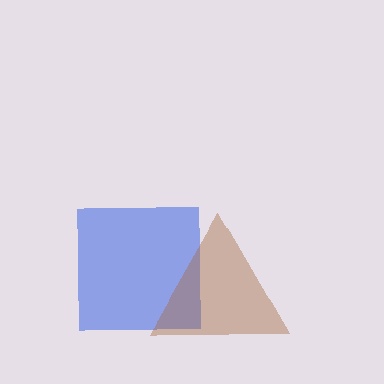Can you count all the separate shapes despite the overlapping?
Yes, there are 2 separate shapes.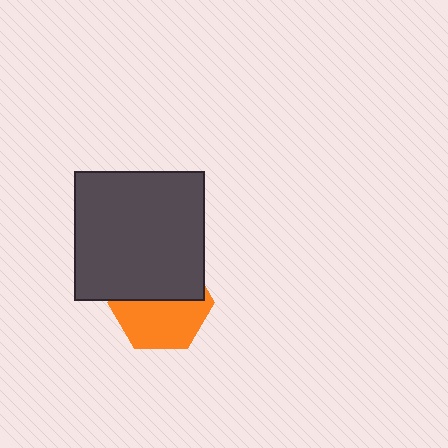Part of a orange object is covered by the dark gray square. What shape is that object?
It is a hexagon.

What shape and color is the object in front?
The object in front is a dark gray square.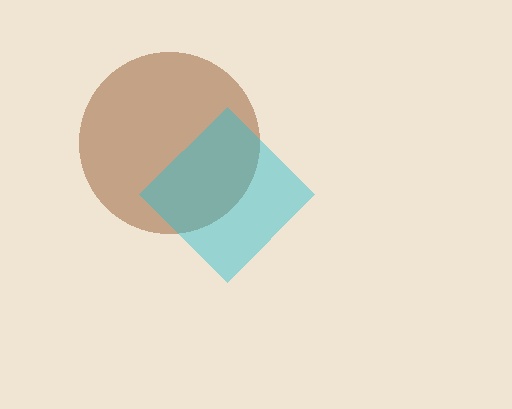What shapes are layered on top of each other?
The layered shapes are: a brown circle, a cyan diamond.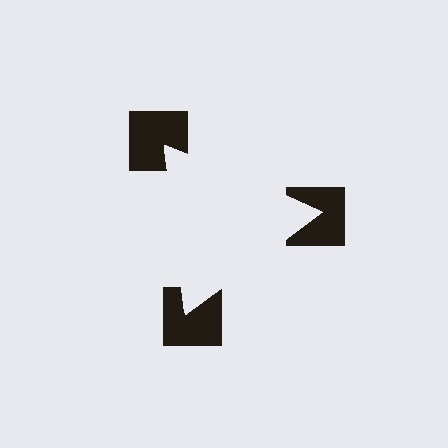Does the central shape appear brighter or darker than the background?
It typically appears slightly brighter than the background, even though no actual brightness change is drawn.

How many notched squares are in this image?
There are 3 — one at each vertex of the illusory triangle.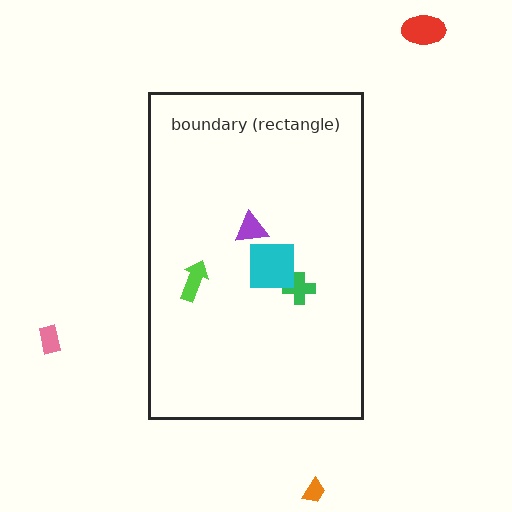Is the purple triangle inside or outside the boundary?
Inside.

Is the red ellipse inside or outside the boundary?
Outside.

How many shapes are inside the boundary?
4 inside, 3 outside.